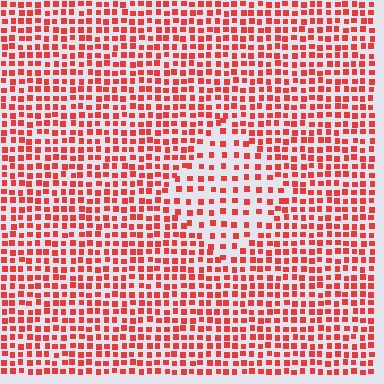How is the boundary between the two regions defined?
The boundary is defined by a change in element density (approximately 1.8x ratio). All elements are the same color, size, and shape.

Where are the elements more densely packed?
The elements are more densely packed outside the diamond boundary.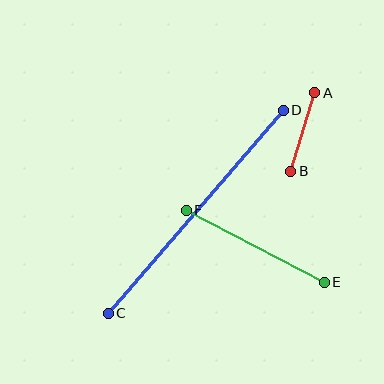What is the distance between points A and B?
The distance is approximately 82 pixels.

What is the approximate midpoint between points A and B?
The midpoint is at approximately (303, 132) pixels.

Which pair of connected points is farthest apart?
Points C and D are farthest apart.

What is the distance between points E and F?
The distance is approximately 156 pixels.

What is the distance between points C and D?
The distance is approximately 268 pixels.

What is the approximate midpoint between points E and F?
The midpoint is at approximately (255, 246) pixels.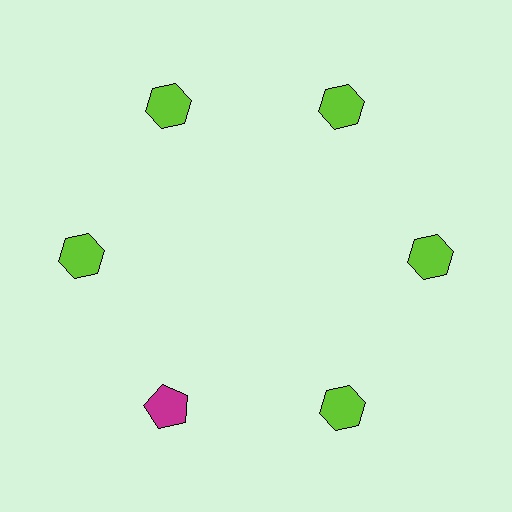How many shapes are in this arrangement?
There are 6 shapes arranged in a ring pattern.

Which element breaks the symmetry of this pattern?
The magenta pentagon at roughly the 7 o'clock position breaks the symmetry. All other shapes are lime hexagons.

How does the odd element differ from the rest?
It differs in both color (magenta instead of lime) and shape (pentagon instead of hexagon).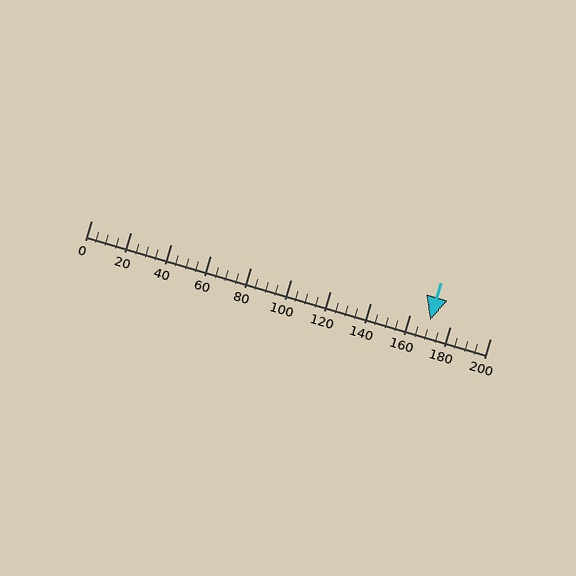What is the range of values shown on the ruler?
The ruler shows values from 0 to 200.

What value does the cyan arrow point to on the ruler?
The cyan arrow points to approximately 170.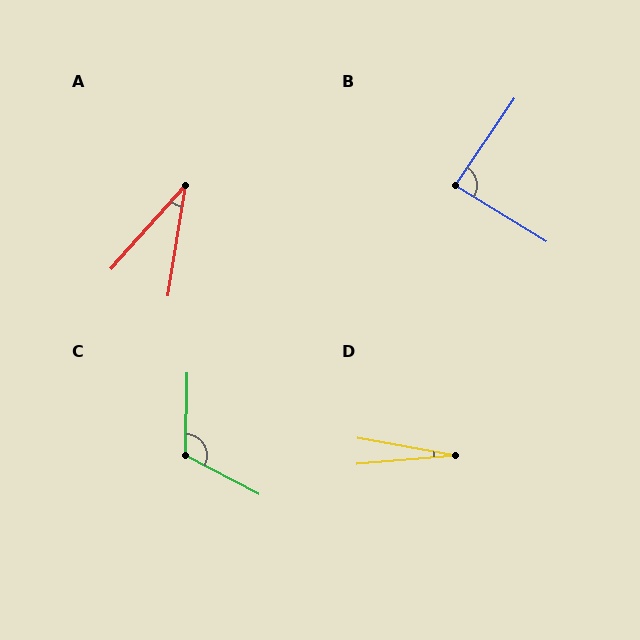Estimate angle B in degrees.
Approximately 87 degrees.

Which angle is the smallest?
D, at approximately 15 degrees.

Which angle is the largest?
C, at approximately 117 degrees.